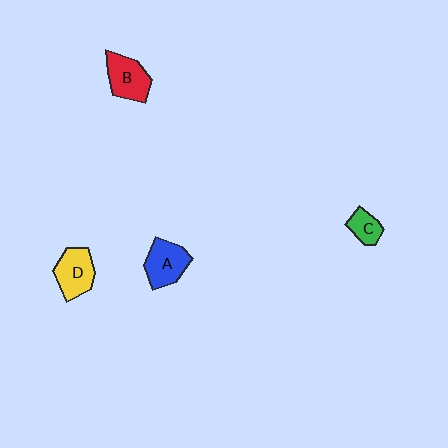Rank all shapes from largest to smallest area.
From largest to smallest: A (blue), D (yellow), B (red), C (green).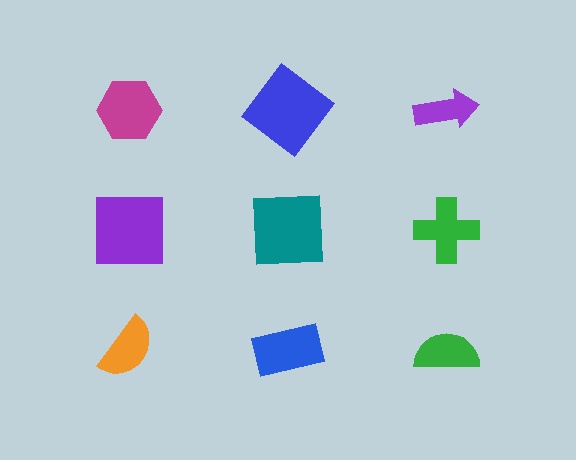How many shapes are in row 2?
3 shapes.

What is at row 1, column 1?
A magenta hexagon.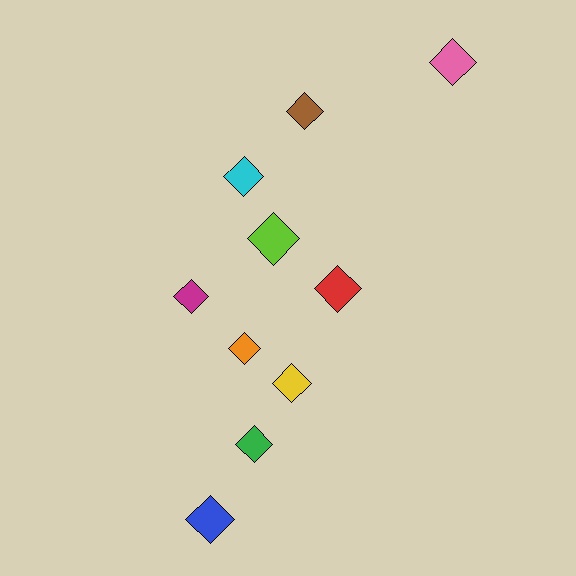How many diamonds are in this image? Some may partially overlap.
There are 10 diamonds.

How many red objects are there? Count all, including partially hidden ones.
There is 1 red object.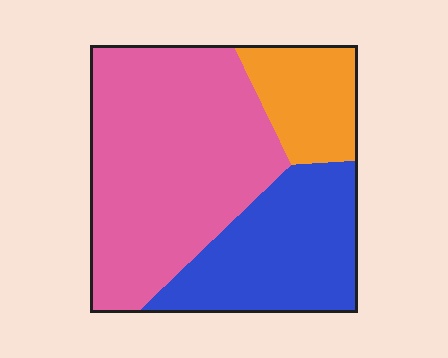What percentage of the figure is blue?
Blue covers 30% of the figure.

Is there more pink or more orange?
Pink.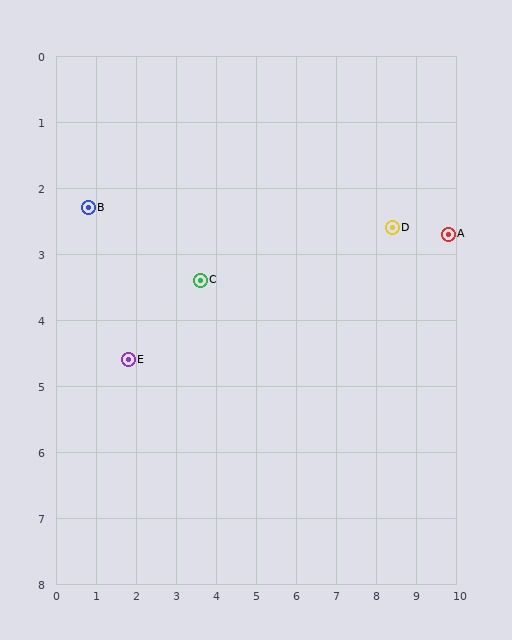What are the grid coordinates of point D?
Point D is at approximately (8.4, 2.6).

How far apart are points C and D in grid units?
Points C and D are about 4.9 grid units apart.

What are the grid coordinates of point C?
Point C is at approximately (3.6, 3.4).